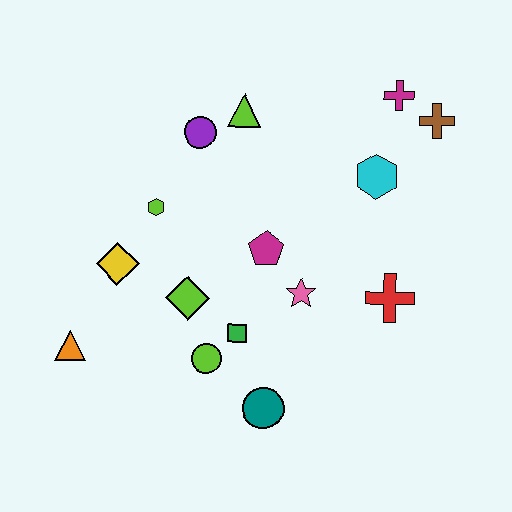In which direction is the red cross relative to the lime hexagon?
The red cross is to the right of the lime hexagon.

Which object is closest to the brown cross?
The magenta cross is closest to the brown cross.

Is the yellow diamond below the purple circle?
Yes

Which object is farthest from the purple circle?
The teal circle is farthest from the purple circle.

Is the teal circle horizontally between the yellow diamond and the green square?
No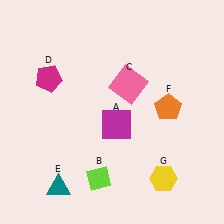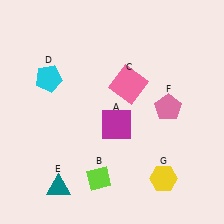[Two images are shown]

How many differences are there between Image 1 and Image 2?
There are 2 differences between the two images.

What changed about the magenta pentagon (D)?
In Image 1, D is magenta. In Image 2, it changed to cyan.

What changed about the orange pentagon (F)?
In Image 1, F is orange. In Image 2, it changed to pink.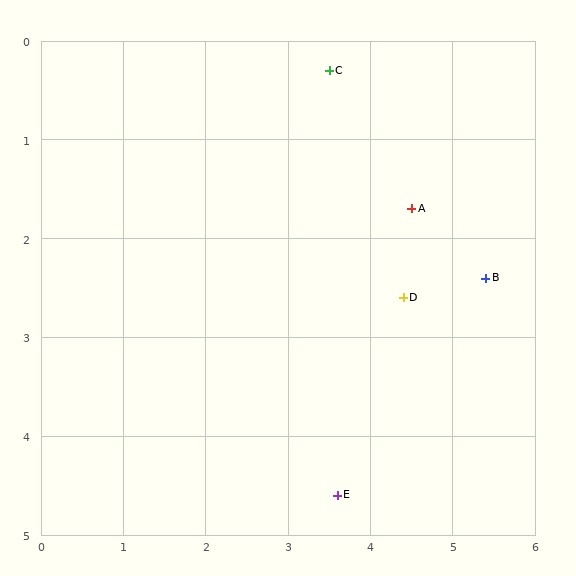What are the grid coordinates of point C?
Point C is at approximately (3.5, 0.3).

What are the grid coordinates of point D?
Point D is at approximately (4.4, 2.6).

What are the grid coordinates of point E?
Point E is at approximately (3.6, 4.6).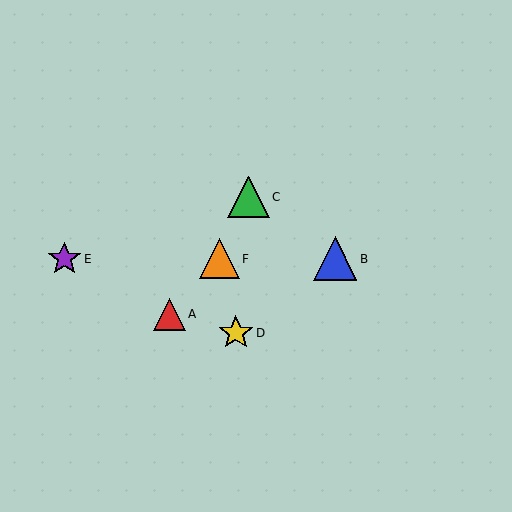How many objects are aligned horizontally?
3 objects (B, E, F) are aligned horizontally.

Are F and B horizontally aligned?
Yes, both are at y≈259.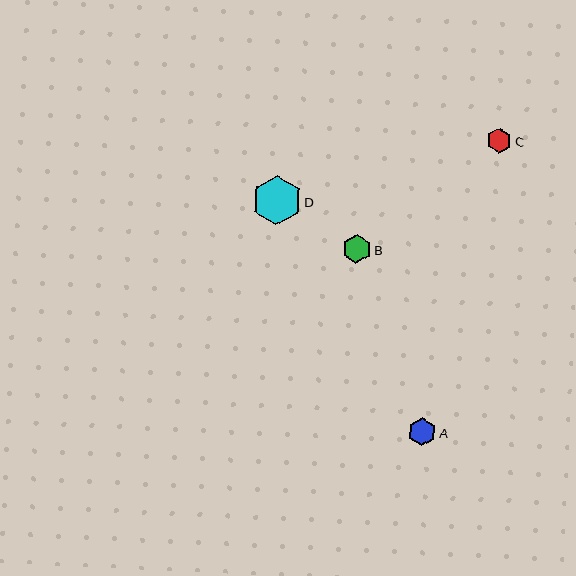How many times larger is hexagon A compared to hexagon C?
Hexagon A is approximately 1.1 times the size of hexagon C.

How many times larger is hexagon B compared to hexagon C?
Hexagon B is approximately 1.1 times the size of hexagon C.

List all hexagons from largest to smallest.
From largest to smallest: D, A, B, C.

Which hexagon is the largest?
Hexagon D is the largest with a size of approximately 49 pixels.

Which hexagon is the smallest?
Hexagon C is the smallest with a size of approximately 25 pixels.